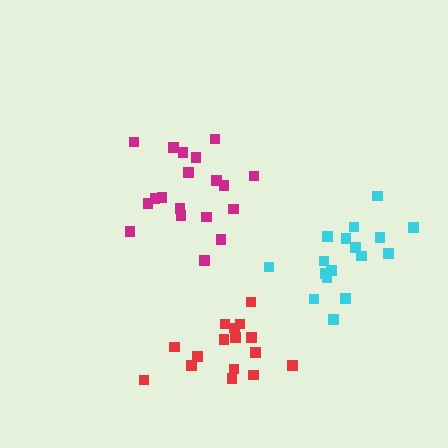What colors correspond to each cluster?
The clusters are colored: cyan, magenta, red.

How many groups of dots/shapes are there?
There are 3 groups.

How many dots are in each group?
Group 1: 17 dots, Group 2: 19 dots, Group 3: 16 dots (52 total).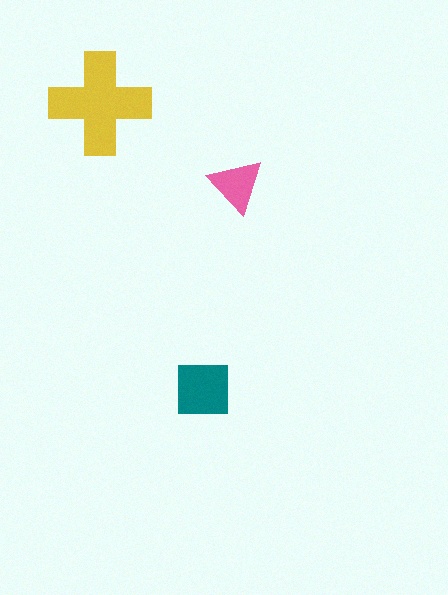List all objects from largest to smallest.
The yellow cross, the teal square, the pink triangle.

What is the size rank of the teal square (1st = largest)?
2nd.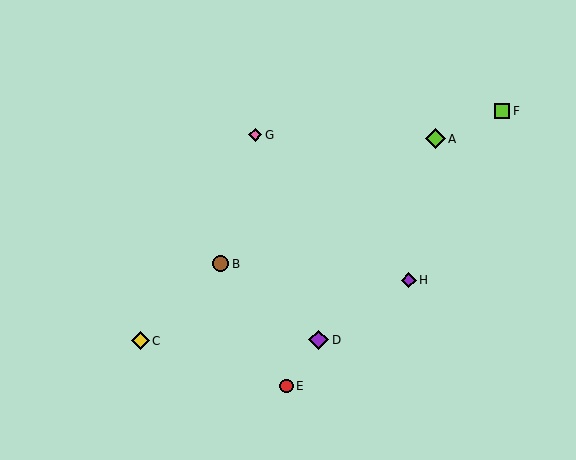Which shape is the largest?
The lime diamond (labeled A) is the largest.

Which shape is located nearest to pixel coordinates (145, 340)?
The yellow diamond (labeled C) at (140, 341) is nearest to that location.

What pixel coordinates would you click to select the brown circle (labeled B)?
Click at (221, 264) to select the brown circle B.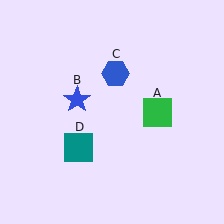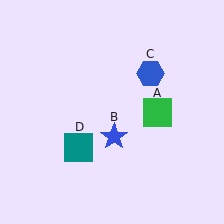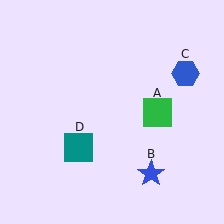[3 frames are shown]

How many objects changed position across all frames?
2 objects changed position: blue star (object B), blue hexagon (object C).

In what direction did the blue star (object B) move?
The blue star (object B) moved down and to the right.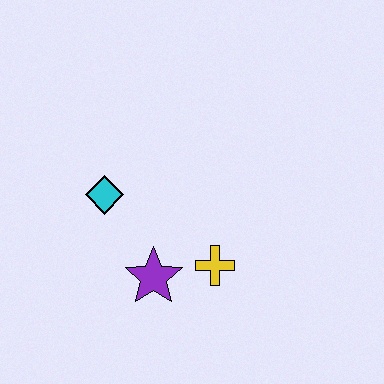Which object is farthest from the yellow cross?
The cyan diamond is farthest from the yellow cross.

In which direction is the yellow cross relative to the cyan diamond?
The yellow cross is to the right of the cyan diamond.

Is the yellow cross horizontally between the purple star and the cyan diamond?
No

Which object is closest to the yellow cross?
The purple star is closest to the yellow cross.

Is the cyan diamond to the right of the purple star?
No